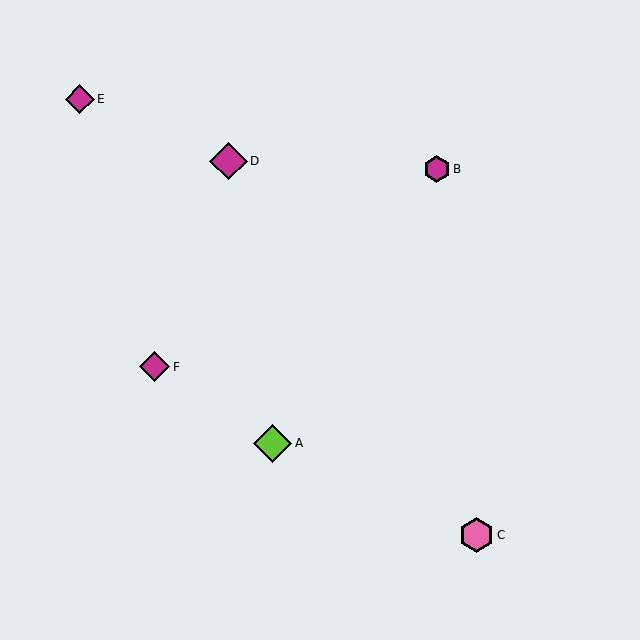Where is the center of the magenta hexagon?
The center of the magenta hexagon is at (437, 169).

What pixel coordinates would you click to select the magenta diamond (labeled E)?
Click at (80, 99) to select the magenta diamond E.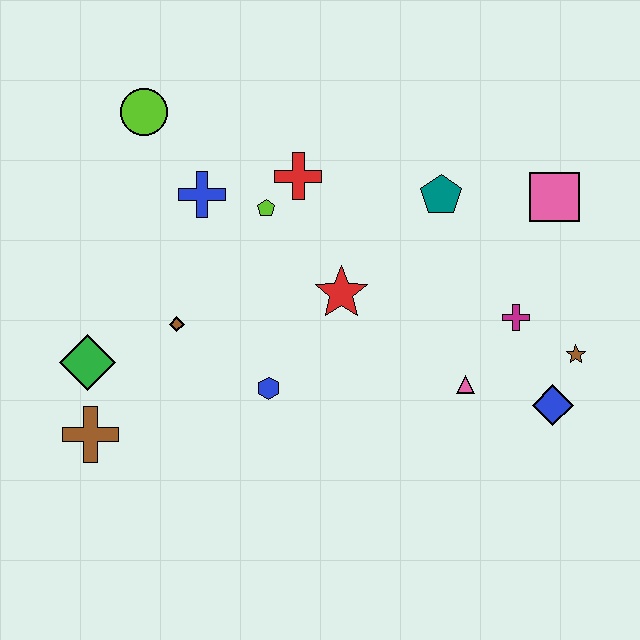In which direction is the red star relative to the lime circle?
The red star is to the right of the lime circle.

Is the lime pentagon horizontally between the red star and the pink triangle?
No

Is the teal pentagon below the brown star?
No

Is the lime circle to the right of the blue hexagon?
No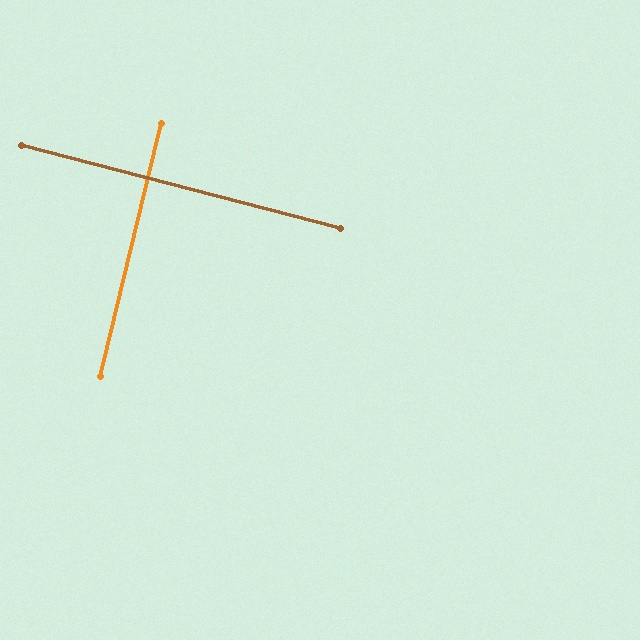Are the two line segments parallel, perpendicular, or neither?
Perpendicular — they meet at approximately 89°.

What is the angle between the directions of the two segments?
Approximately 89 degrees.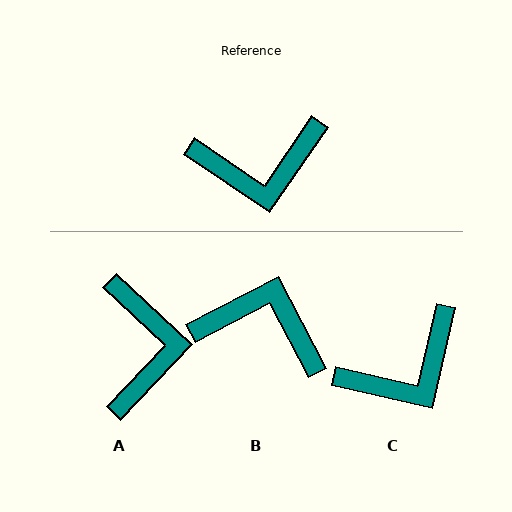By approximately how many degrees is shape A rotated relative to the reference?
Approximately 81 degrees counter-clockwise.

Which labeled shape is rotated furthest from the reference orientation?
B, about 152 degrees away.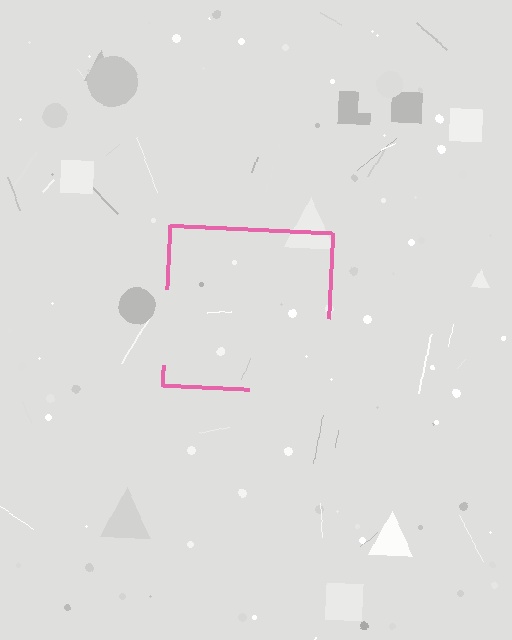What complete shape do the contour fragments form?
The contour fragments form a square.